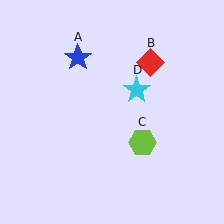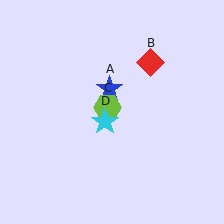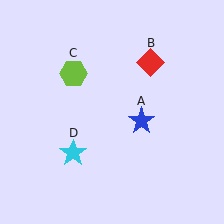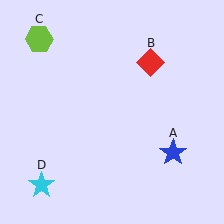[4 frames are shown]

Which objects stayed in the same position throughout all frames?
Red diamond (object B) remained stationary.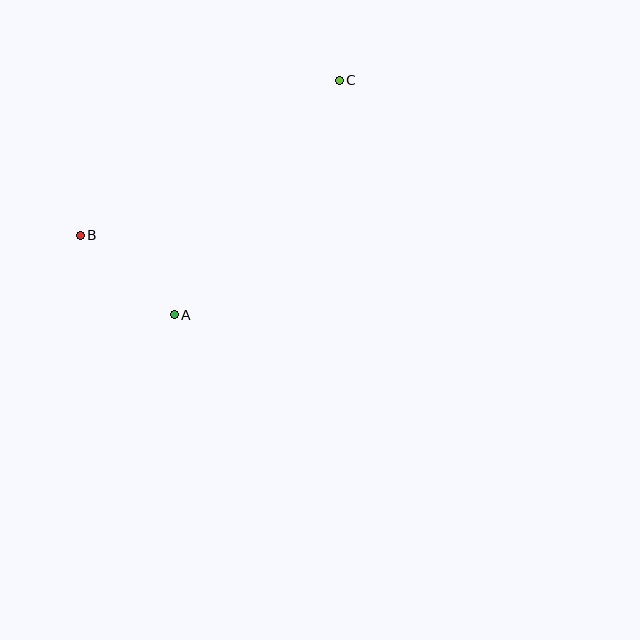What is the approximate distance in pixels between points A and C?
The distance between A and C is approximately 287 pixels.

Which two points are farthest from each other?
Points B and C are farthest from each other.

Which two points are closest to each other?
Points A and B are closest to each other.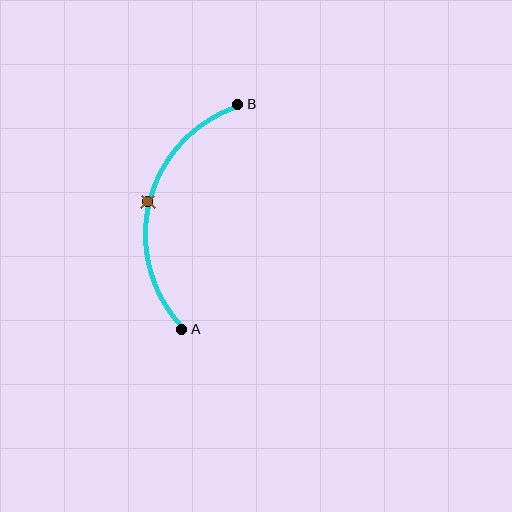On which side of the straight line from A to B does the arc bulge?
The arc bulges to the left of the straight line connecting A and B.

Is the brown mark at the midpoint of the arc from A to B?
Yes. The brown mark lies on the arc at equal arc-length from both A and B — it is the arc midpoint.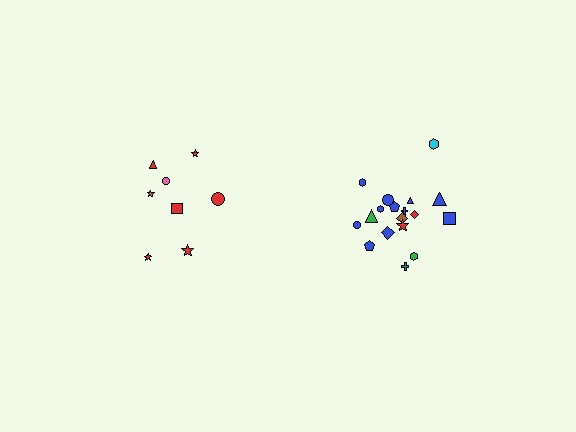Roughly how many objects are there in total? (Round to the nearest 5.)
Roughly 25 objects in total.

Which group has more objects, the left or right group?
The right group.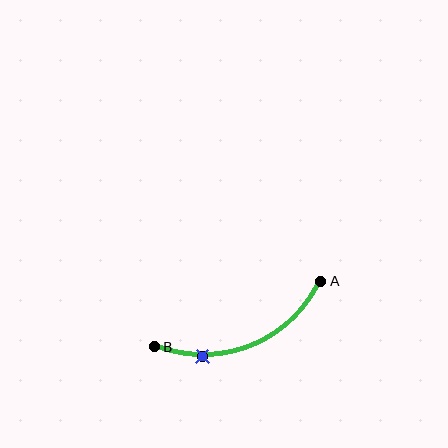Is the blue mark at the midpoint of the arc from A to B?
No. The blue mark lies on the arc but is closer to endpoint B. The arc midpoint would be at the point on the curve equidistant along the arc from both A and B.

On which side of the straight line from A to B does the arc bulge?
The arc bulges below the straight line connecting A and B.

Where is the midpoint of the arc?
The arc midpoint is the point on the curve farthest from the straight line joining A and B. It sits below that line.